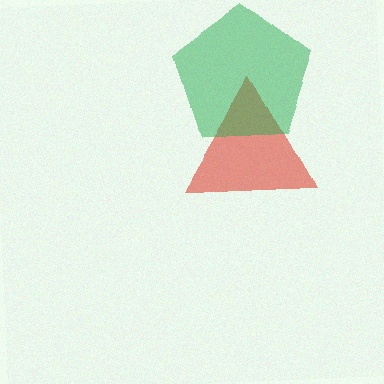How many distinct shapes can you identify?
There are 2 distinct shapes: a red triangle, a green pentagon.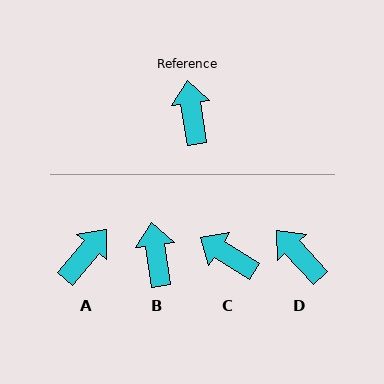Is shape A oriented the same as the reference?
No, it is off by about 49 degrees.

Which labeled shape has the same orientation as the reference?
B.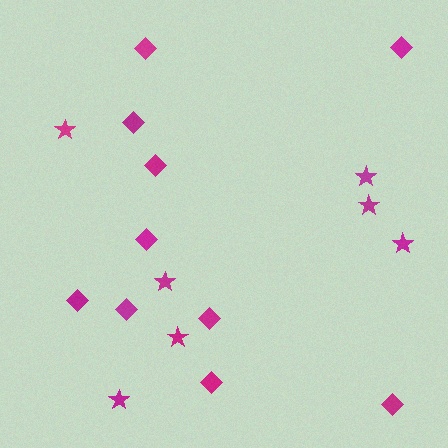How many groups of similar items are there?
There are 2 groups: one group of stars (7) and one group of diamonds (10).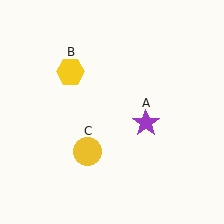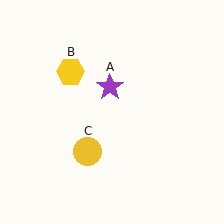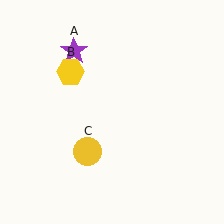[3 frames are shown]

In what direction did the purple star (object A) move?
The purple star (object A) moved up and to the left.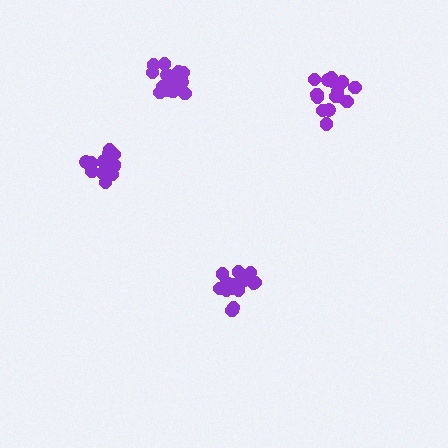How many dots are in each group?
Group 1: 15 dots, Group 2: 15 dots, Group 3: 15 dots, Group 4: 16 dots (61 total).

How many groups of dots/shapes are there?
There are 4 groups.